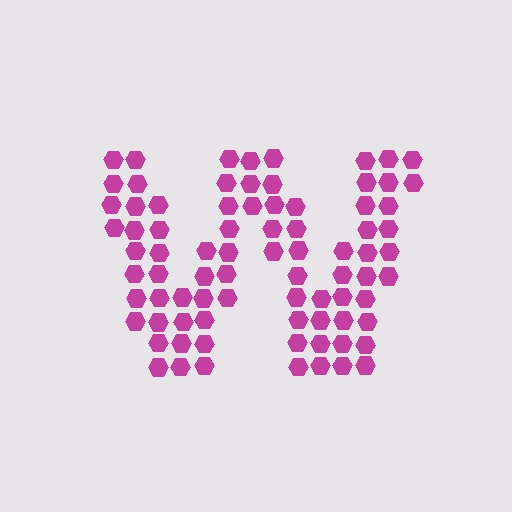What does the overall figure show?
The overall figure shows the letter W.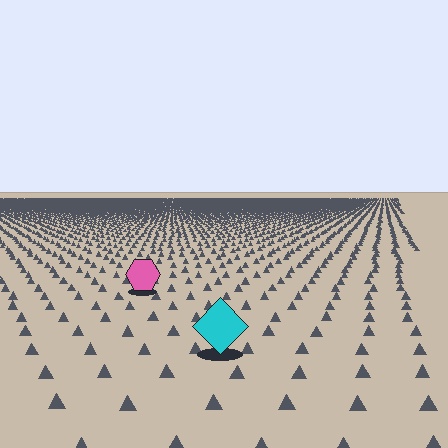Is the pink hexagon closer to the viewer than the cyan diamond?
No. The cyan diamond is closer — you can tell from the texture gradient: the ground texture is coarser near it.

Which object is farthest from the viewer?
The pink hexagon is farthest from the viewer. It appears smaller and the ground texture around it is denser.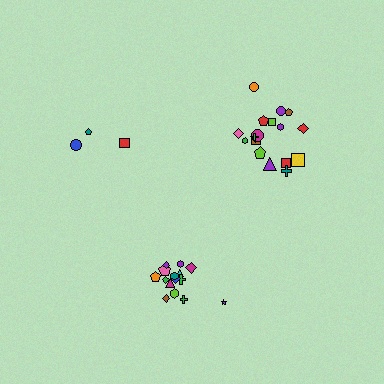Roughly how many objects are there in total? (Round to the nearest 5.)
Roughly 35 objects in total.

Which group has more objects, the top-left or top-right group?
The top-right group.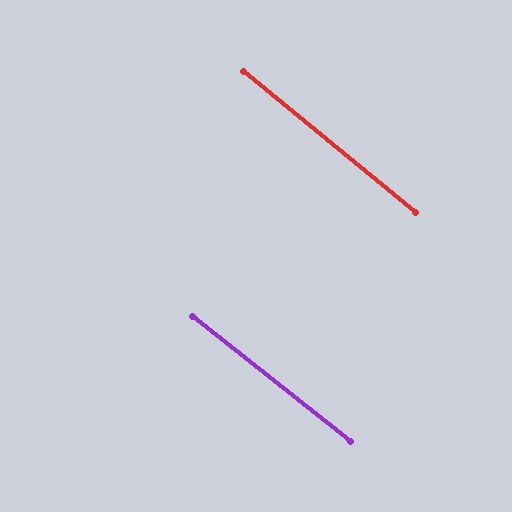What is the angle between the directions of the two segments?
Approximately 1 degree.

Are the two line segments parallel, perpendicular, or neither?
Parallel — their directions differ by only 0.8°.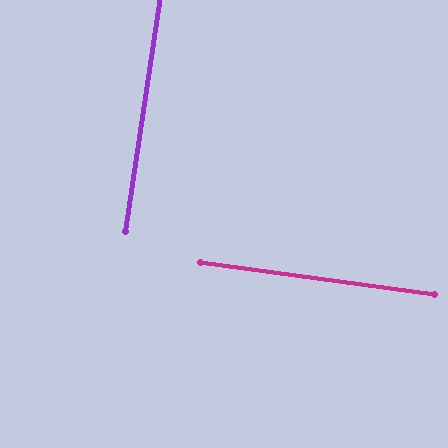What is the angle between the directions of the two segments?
Approximately 89 degrees.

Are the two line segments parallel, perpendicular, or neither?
Perpendicular — they meet at approximately 89°.